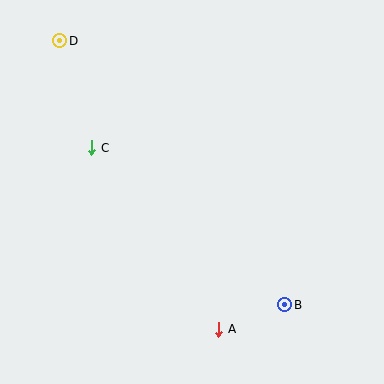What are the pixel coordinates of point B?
Point B is at (285, 305).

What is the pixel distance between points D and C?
The distance between D and C is 112 pixels.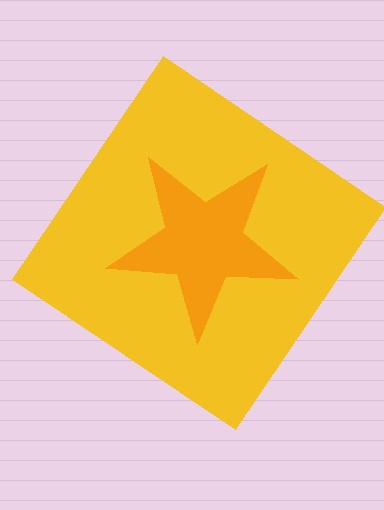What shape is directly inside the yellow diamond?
The orange star.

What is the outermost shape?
The yellow diamond.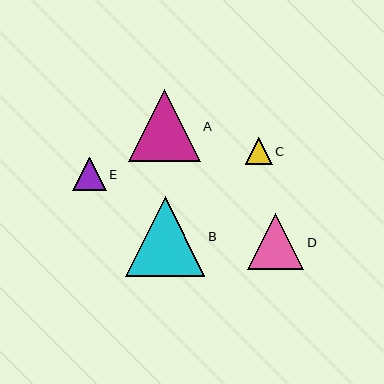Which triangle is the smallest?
Triangle C is the smallest with a size of approximately 27 pixels.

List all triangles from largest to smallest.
From largest to smallest: B, A, D, E, C.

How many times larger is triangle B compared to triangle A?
Triangle B is approximately 1.1 times the size of triangle A.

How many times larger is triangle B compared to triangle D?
Triangle B is approximately 1.4 times the size of triangle D.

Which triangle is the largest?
Triangle B is the largest with a size of approximately 79 pixels.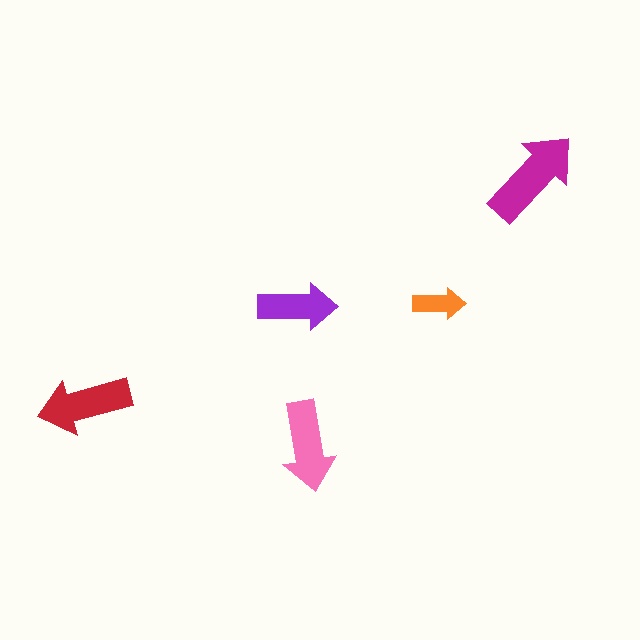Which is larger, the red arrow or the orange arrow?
The red one.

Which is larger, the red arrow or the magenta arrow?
The magenta one.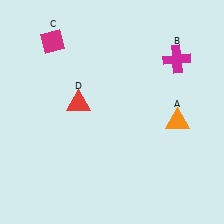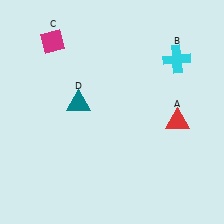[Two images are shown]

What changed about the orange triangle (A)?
In Image 1, A is orange. In Image 2, it changed to red.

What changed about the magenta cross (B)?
In Image 1, B is magenta. In Image 2, it changed to cyan.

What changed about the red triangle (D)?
In Image 1, D is red. In Image 2, it changed to teal.